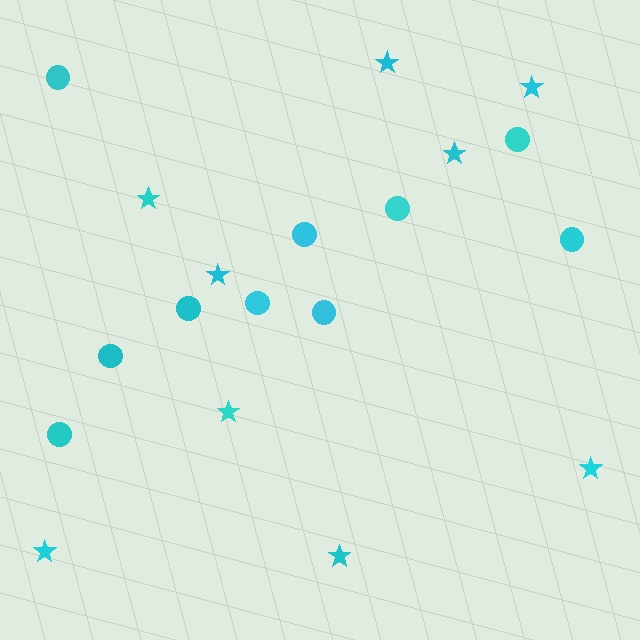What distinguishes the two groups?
There are 2 groups: one group of circles (10) and one group of stars (9).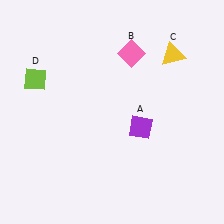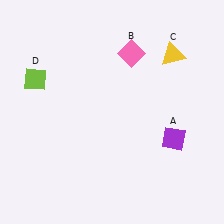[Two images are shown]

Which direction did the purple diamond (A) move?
The purple diamond (A) moved right.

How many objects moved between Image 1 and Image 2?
1 object moved between the two images.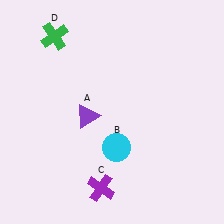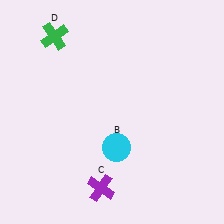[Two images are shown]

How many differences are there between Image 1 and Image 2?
There is 1 difference between the two images.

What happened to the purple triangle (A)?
The purple triangle (A) was removed in Image 2. It was in the bottom-left area of Image 1.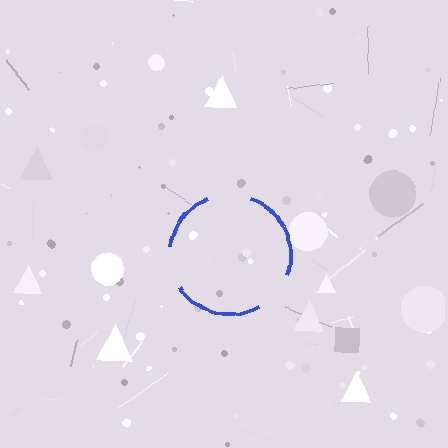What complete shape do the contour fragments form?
The contour fragments form a circle.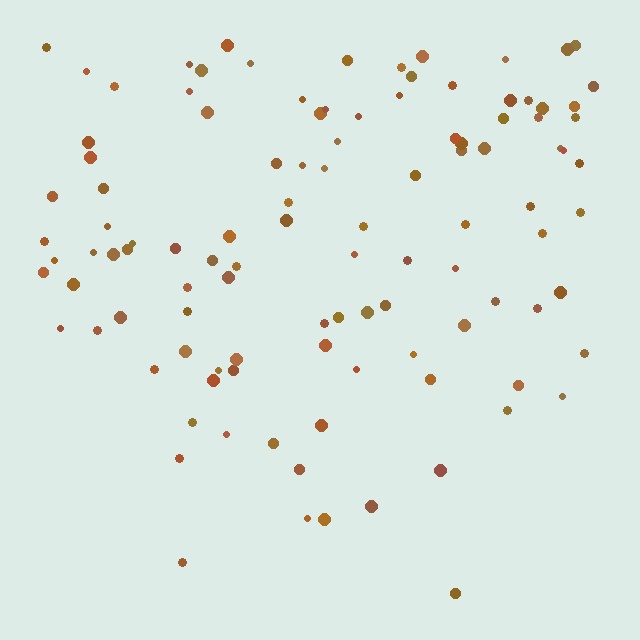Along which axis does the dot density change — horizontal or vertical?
Vertical.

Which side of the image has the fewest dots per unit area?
The bottom.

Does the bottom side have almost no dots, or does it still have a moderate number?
Still a moderate number, just noticeably fewer than the top.